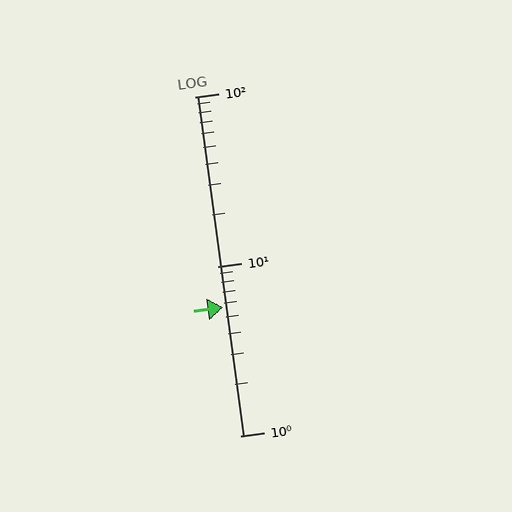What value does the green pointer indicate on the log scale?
The pointer indicates approximately 5.7.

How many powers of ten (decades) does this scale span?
The scale spans 2 decades, from 1 to 100.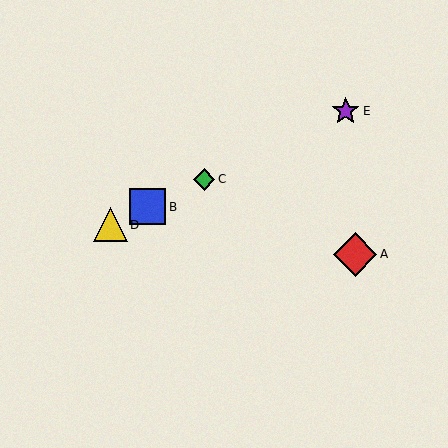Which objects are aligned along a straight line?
Objects B, C, D, E are aligned along a straight line.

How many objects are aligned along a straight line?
4 objects (B, C, D, E) are aligned along a straight line.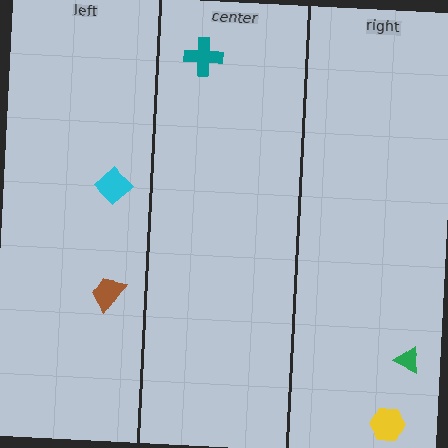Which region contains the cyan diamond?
The left region.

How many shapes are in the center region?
1.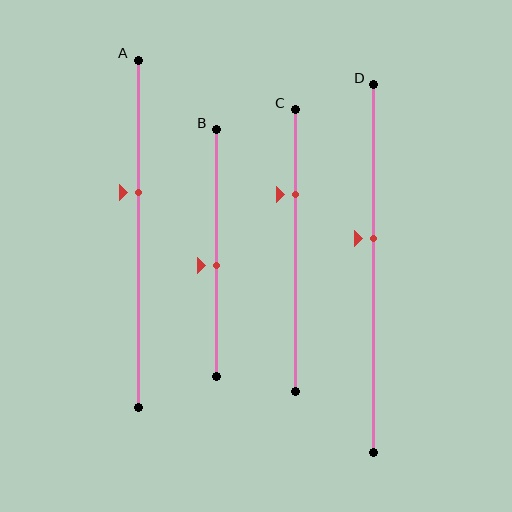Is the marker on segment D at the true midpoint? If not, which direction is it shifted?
No, the marker on segment D is shifted upward by about 8% of the segment length.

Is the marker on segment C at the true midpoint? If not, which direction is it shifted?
No, the marker on segment C is shifted upward by about 20% of the segment length.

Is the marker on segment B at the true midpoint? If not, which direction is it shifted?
No, the marker on segment B is shifted downward by about 5% of the segment length.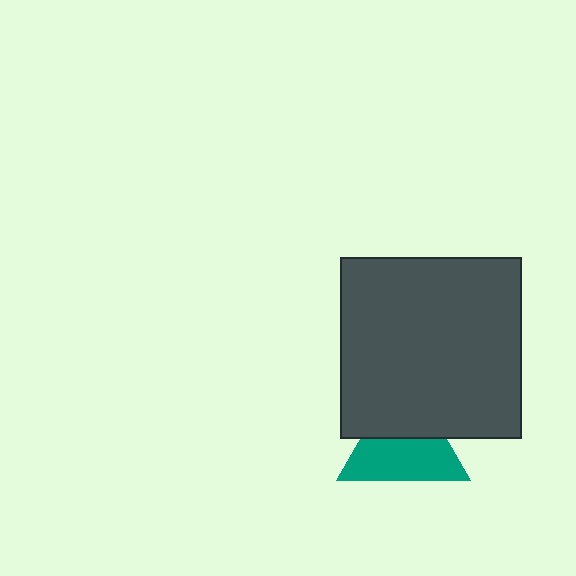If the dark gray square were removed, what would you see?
You would see the complete teal triangle.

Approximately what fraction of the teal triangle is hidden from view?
Roughly 41% of the teal triangle is hidden behind the dark gray square.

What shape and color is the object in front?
The object in front is a dark gray square.